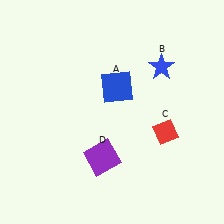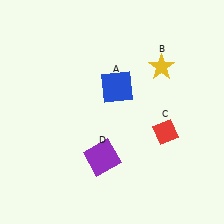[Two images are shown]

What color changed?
The star (B) changed from blue in Image 1 to yellow in Image 2.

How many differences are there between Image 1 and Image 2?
There is 1 difference between the two images.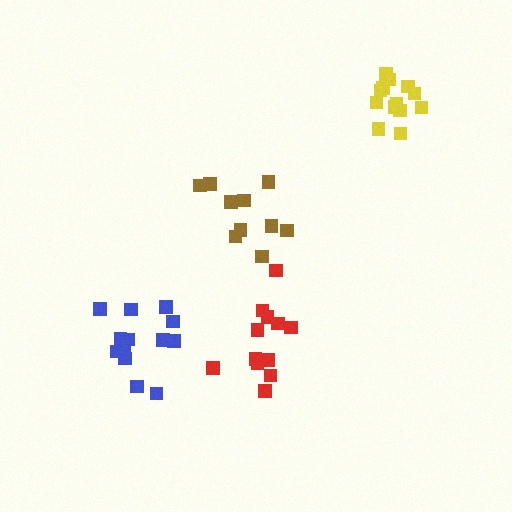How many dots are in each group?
Group 1: 10 dots, Group 2: 13 dots, Group 3: 13 dots, Group 4: 12 dots (48 total).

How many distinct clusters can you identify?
There are 4 distinct clusters.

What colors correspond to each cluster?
The clusters are colored: brown, blue, yellow, red.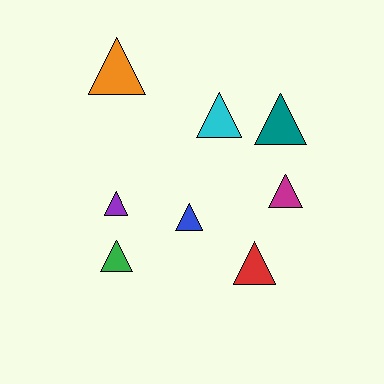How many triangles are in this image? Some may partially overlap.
There are 8 triangles.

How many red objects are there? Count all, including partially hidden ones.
There is 1 red object.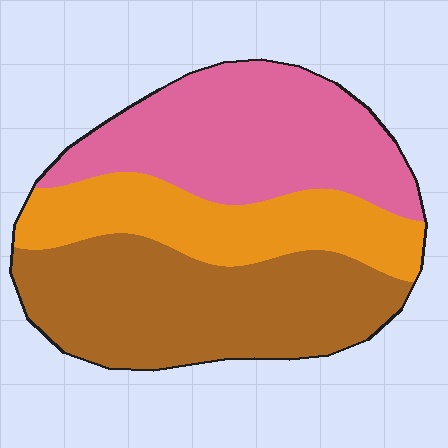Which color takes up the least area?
Orange, at roughly 25%.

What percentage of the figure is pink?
Pink covers roughly 35% of the figure.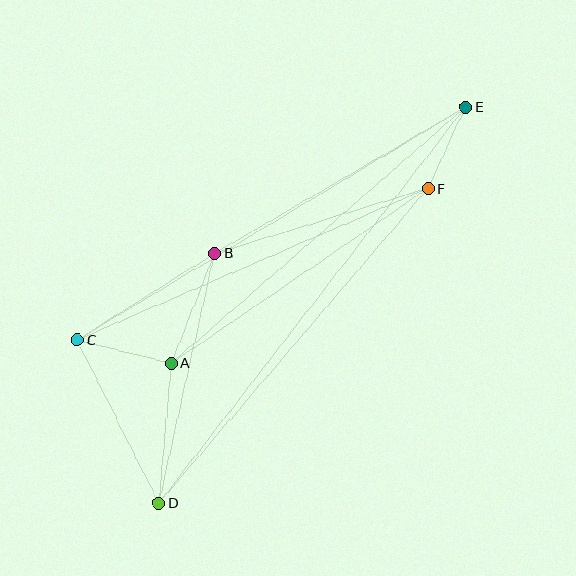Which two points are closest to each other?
Points E and F are closest to each other.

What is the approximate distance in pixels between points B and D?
The distance between B and D is approximately 256 pixels.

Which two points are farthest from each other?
Points D and E are farthest from each other.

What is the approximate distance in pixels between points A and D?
The distance between A and D is approximately 140 pixels.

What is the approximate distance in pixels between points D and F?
The distance between D and F is approximately 414 pixels.